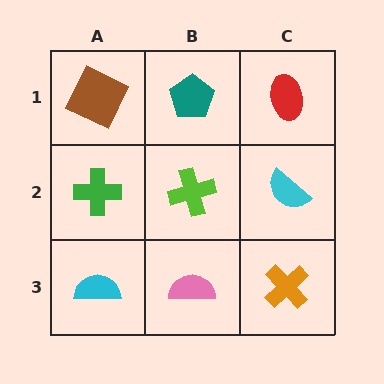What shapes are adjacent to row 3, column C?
A cyan semicircle (row 2, column C), a pink semicircle (row 3, column B).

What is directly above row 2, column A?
A brown square.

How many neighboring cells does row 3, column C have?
2.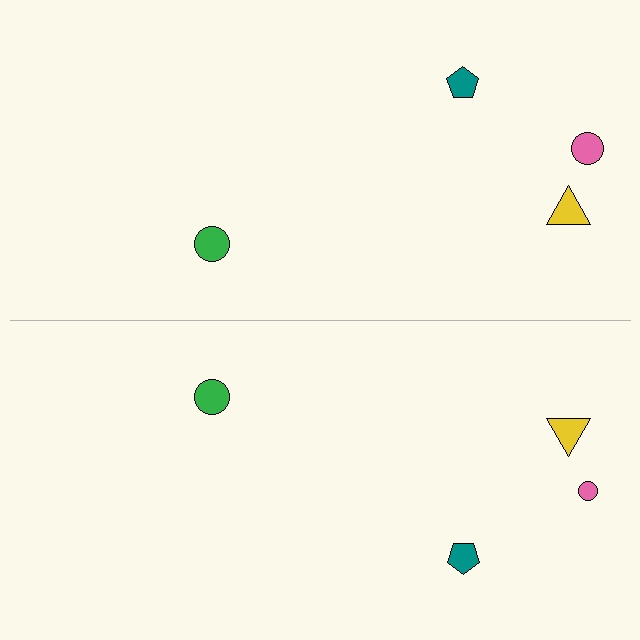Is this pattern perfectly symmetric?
No, the pattern is not perfectly symmetric. The pink circle on the bottom side has a different size than its mirror counterpart.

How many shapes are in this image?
There are 8 shapes in this image.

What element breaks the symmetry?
The pink circle on the bottom side has a different size than its mirror counterpart.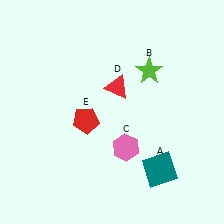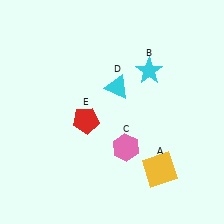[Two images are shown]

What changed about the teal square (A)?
In Image 1, A is teal. In Image 2, it changed to yellow.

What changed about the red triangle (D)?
In Image 1, D is red. In Image 2, it changed to cyan.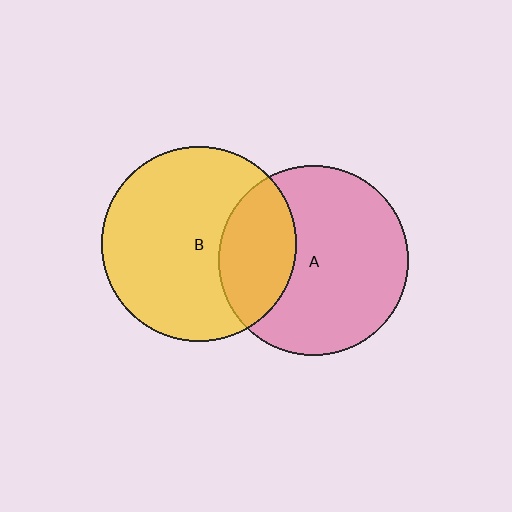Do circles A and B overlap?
Yes.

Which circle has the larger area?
Circle B (yellow).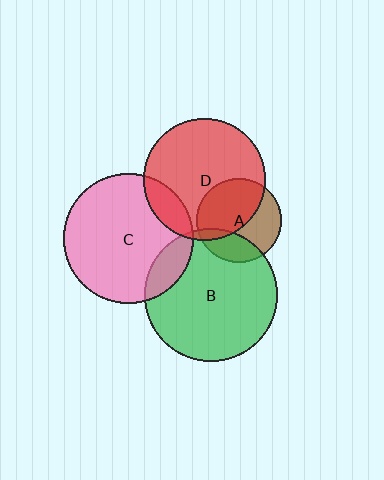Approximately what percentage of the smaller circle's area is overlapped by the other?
Approximately 5%.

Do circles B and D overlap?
Yes.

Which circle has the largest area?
Circle B (green).